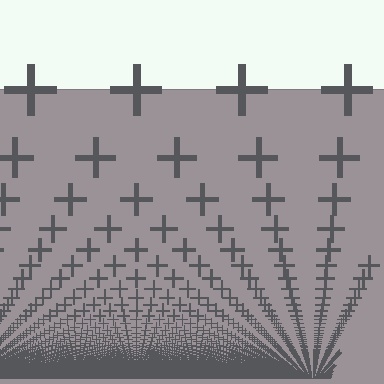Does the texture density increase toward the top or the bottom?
Density increases toward the bottom.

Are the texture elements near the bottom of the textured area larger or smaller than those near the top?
Smaller. The gradient is inverted — elements near the bottom are smaller and denser.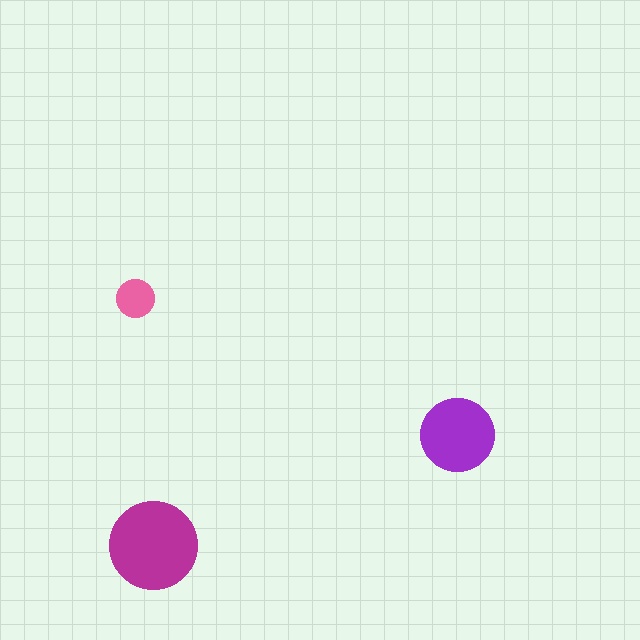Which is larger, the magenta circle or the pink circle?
The magenta one.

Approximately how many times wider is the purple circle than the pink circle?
About 2 times wider.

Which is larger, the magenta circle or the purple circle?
The magenta one.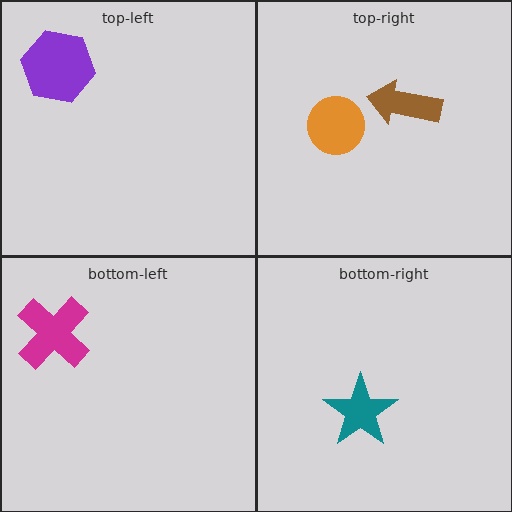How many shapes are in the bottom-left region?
1.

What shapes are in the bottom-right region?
The teal star.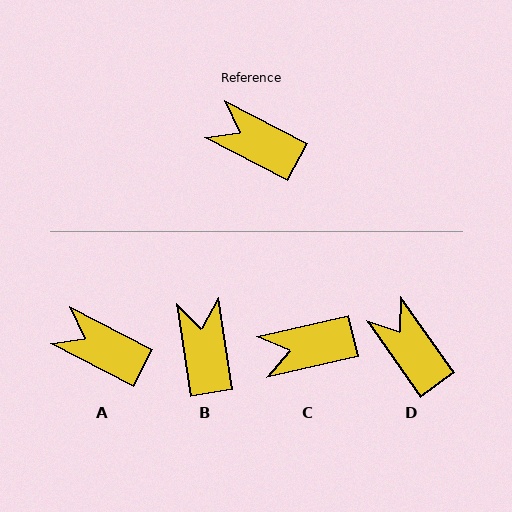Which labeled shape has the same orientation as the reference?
A.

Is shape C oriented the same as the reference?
No, it is off by about 40 degrees.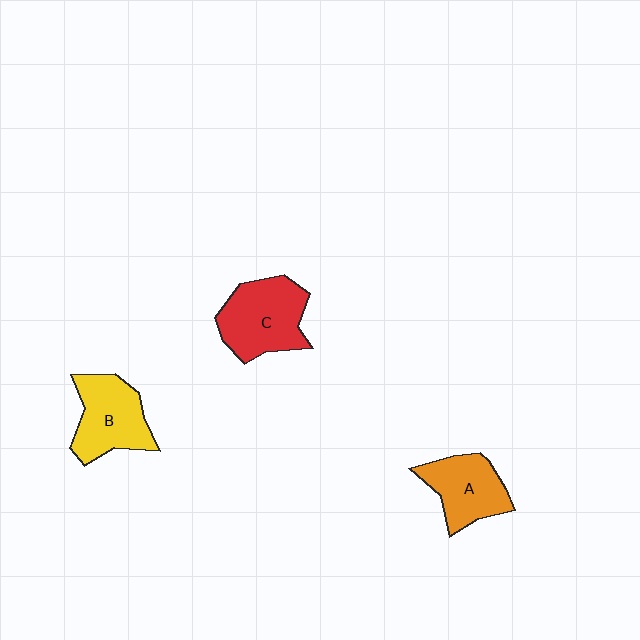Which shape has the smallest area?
Shape A (orange).